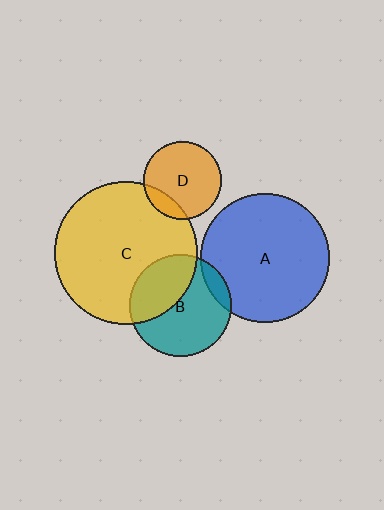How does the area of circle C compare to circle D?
Approximately 3.3 times.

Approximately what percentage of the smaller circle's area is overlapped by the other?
Approximately 35%.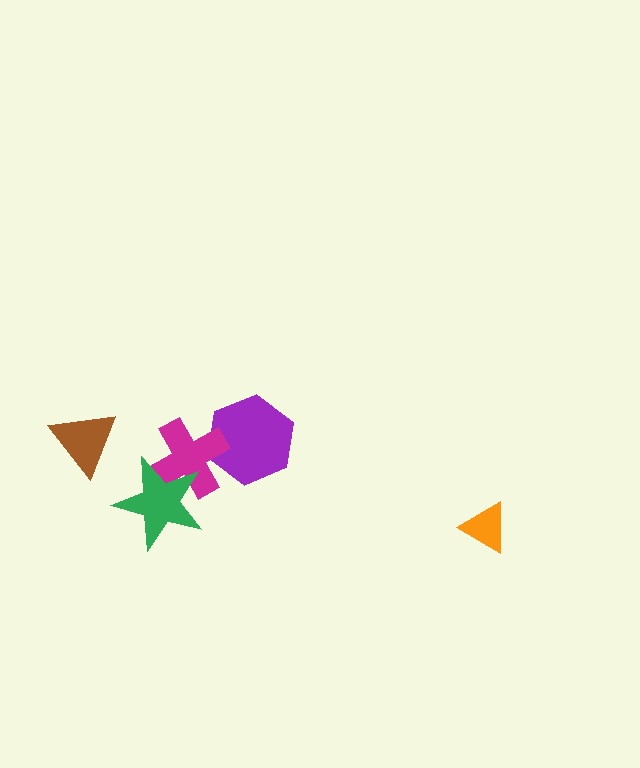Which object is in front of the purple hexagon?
The magenta cross is in front of the purple hexagon.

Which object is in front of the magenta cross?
The green star is in front of the magenta cross.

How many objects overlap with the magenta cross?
2 objects overlap with the magenta cross.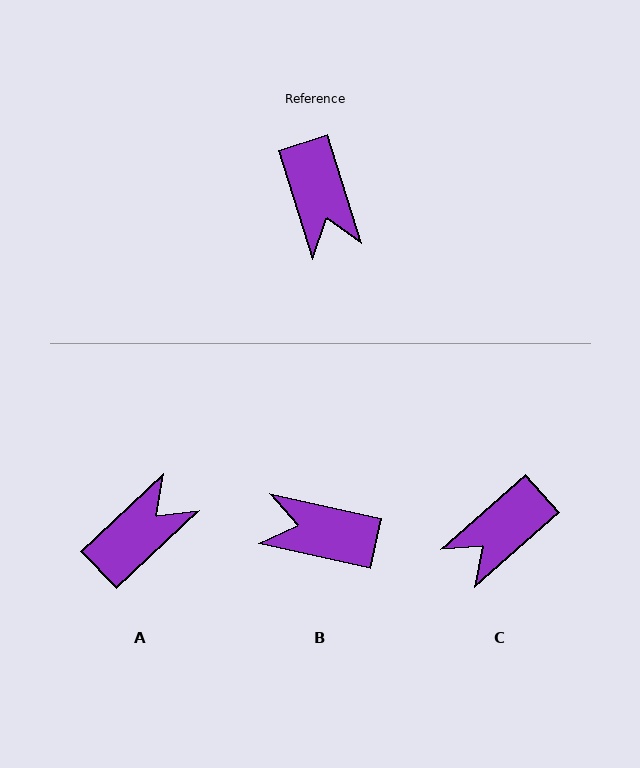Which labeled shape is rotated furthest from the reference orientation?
B, about 120 degrees away.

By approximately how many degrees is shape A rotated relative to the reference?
Approximately 116 degrees counter-clockwise.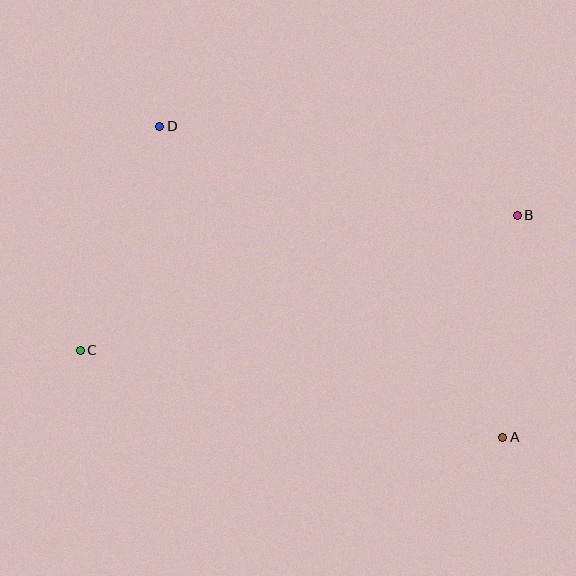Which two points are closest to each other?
Points A and B are closest to each other.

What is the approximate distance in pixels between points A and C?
The distance between A and C is approximately 431 pixels.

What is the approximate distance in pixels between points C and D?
The distance between C and D is approximately 238 pixels.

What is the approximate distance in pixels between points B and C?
The distance between B and C is approximately 457 pixels.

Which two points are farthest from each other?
Points A and D are farthest from each other.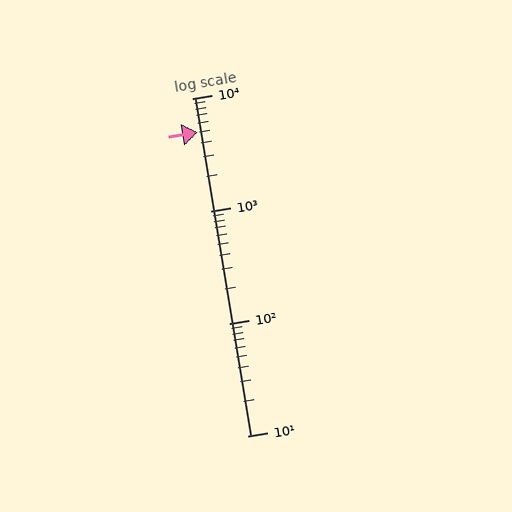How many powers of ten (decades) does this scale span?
The scale spans 3 decades, from 10 to 10000.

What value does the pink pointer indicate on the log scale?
The pointer indicates approximately 5000.